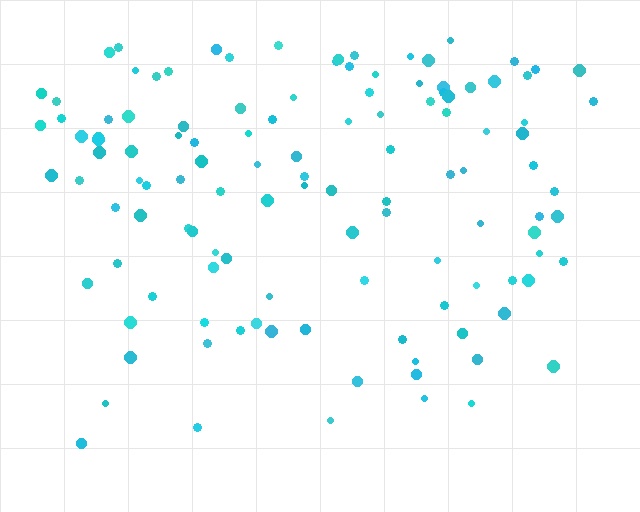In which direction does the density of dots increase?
From bottom to top, with the top side densest.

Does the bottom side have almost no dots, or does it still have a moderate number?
Still a moderate number, just noticeably fewer than the top.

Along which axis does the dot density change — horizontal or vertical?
Vertical.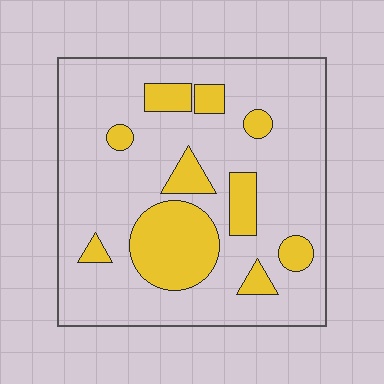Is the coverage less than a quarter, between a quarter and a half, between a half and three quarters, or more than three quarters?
Less than a quarter.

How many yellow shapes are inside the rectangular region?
10.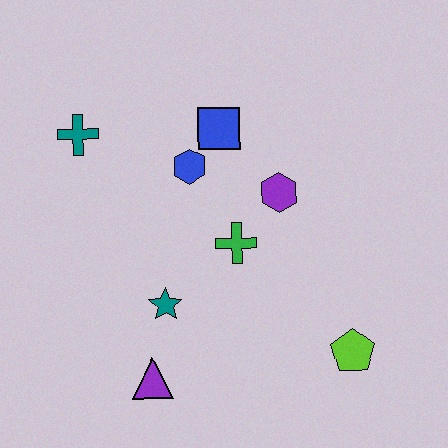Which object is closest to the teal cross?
The blue hexagon is closest to the teal cross.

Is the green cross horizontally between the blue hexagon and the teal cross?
No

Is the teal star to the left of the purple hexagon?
Yes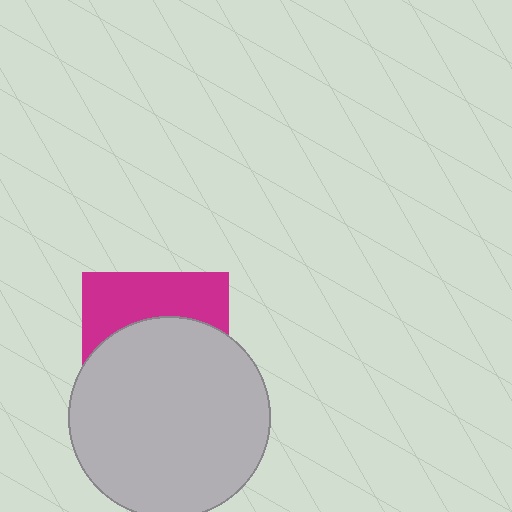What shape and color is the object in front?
The object in front is a light gray circle.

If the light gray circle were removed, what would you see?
You would see the complete magenta square.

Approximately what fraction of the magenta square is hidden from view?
Roughly 62% of the magenta square is hidden behind the light gray circle.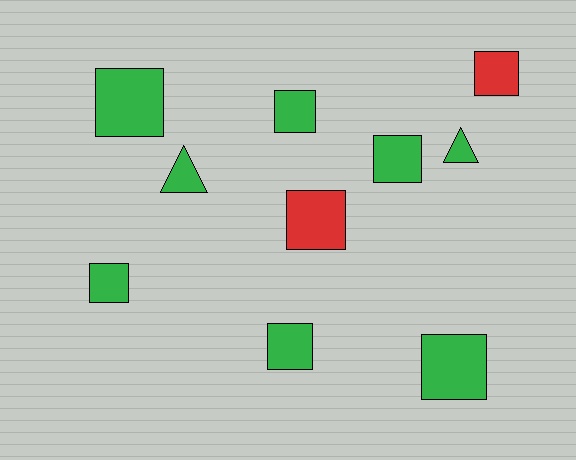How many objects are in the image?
There are 10 objects.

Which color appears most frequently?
Green, with 8 objects.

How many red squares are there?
There are 2 red squares.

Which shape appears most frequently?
Square, with 8 objects.